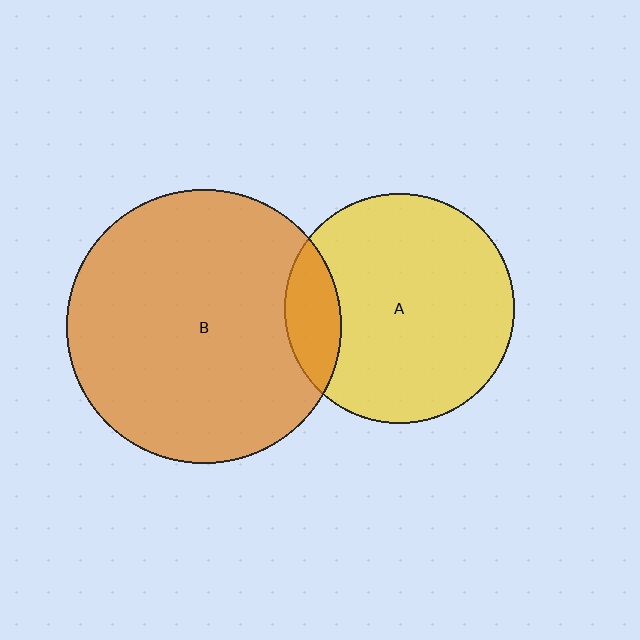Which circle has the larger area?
Circle B (orange).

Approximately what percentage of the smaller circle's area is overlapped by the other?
Approximately 15%.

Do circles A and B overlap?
Yes.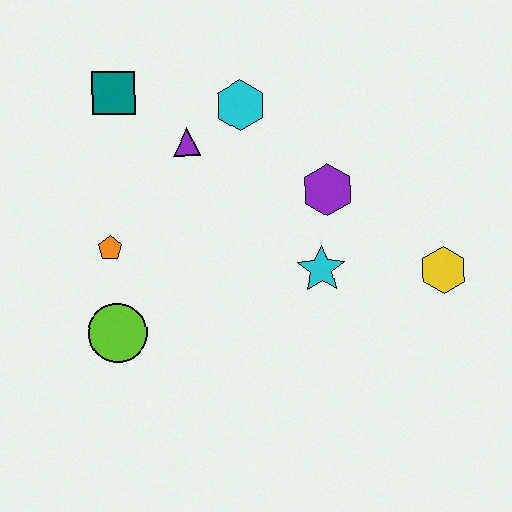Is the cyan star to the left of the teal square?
No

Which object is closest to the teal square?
The purple triangle is closest to the teal square.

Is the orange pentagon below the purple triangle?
Yes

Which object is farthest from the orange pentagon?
The yellow hexagon is farthest from the orange pentagon.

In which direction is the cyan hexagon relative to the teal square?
The cyan hexagon is to the right of the teal square.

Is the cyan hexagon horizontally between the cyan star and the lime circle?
Yes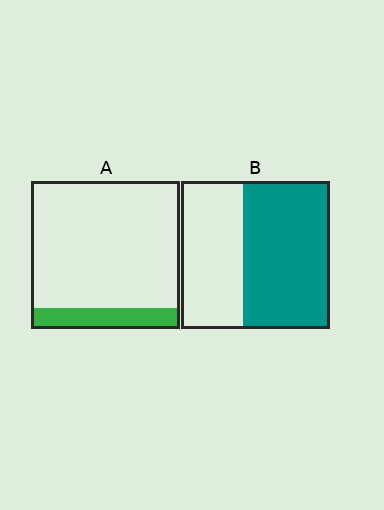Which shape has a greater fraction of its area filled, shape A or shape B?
Shape B.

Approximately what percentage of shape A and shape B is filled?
A is approximately 15% and B is approximately 60%.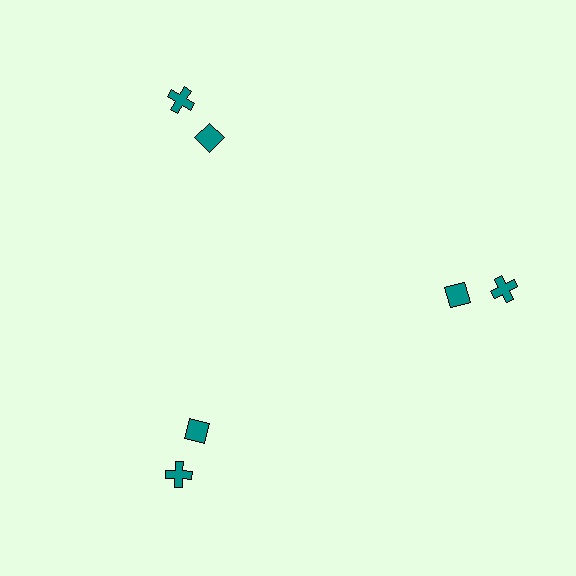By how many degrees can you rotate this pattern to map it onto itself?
The pattern maps onto itself every 120 degrees of rotation.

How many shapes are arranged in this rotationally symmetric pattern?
There are 6 shapes, arranged in 3 groups of 2.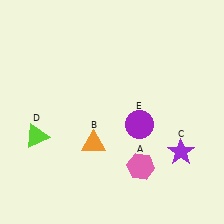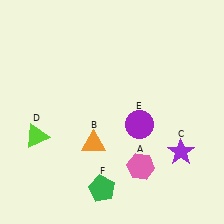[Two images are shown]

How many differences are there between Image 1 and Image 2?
There is 1 difference between the two images.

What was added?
A green pentagon (F) was added in Image 2.